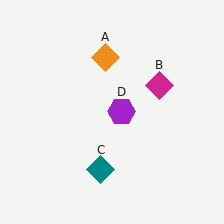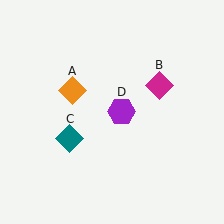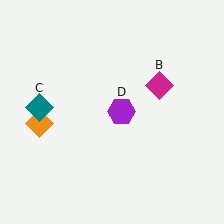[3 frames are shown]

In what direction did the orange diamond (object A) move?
The orange diamond (object A) moved down and to the left.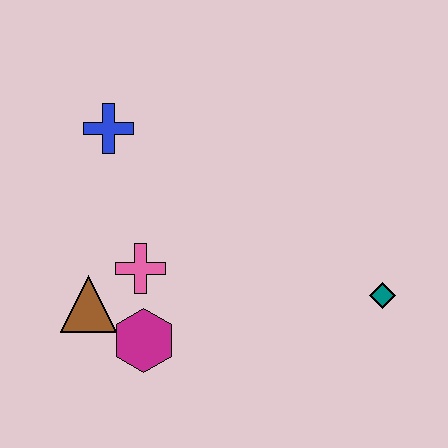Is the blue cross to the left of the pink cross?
Yes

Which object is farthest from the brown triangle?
The teal diamond is farthest from the brown triangle.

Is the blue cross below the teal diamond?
No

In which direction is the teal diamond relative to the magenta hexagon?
The teal diamond is to the right of the magenta hexagon.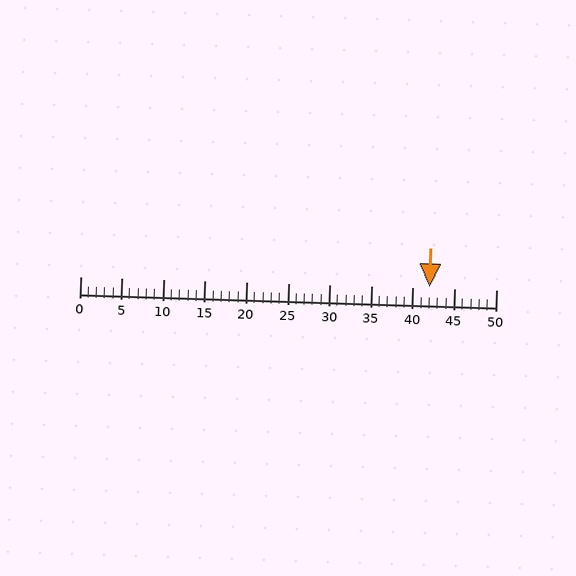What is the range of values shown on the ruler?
The ruler shows values from 0 to 50.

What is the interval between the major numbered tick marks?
The major tick marks are spaced 5 units apart.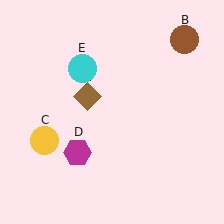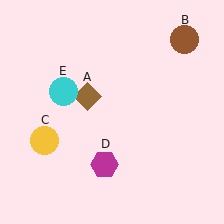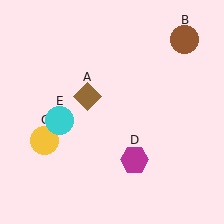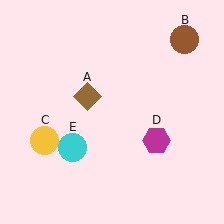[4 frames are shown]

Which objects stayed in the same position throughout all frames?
Brown diamond (object A) and brown circle (object B) and yellow circle (object C) remained stationary.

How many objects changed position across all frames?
2 objects changed position: magenta hexagon (object D), cyan circle (object E).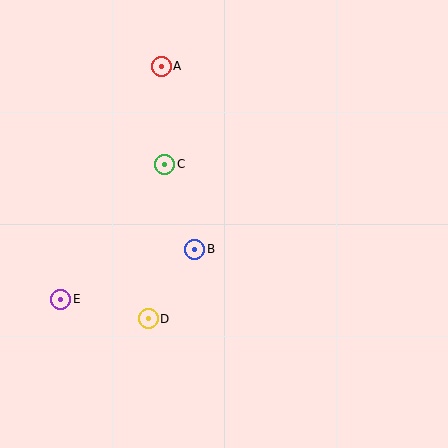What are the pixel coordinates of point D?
Point D is at (148, 319).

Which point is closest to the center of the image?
Point B at (195, 249) is closest to the center.